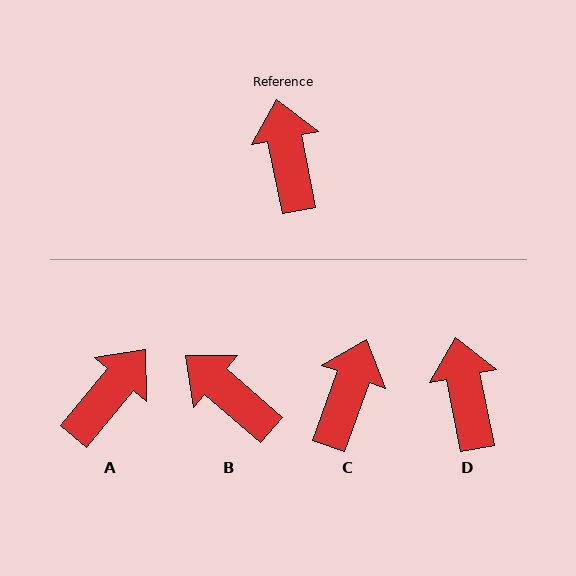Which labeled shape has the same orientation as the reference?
D.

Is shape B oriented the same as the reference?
No, it is off by about 38 degrees.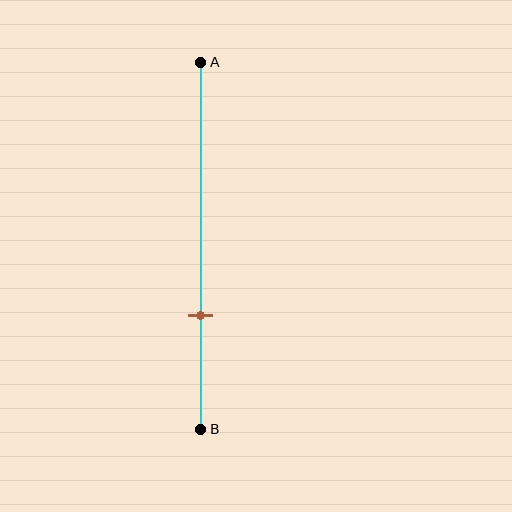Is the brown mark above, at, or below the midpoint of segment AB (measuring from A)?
The brown mark is below the midpoint of segment AB.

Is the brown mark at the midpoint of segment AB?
No, the mark is at about 70% from A, not at the 50% midpoint.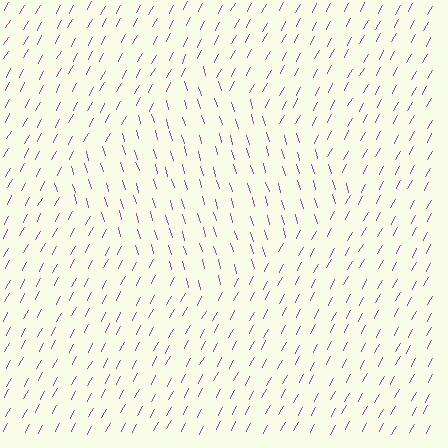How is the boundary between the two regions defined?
The boundary is defined purely by a change in line orientation (approximately 45 degrees difference). All lines are the same color and thickness.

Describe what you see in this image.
The image is filled with small purple line segments. A diamond region in the image has lines oriented differently from the surrounding lines, creating a visible texture boundary.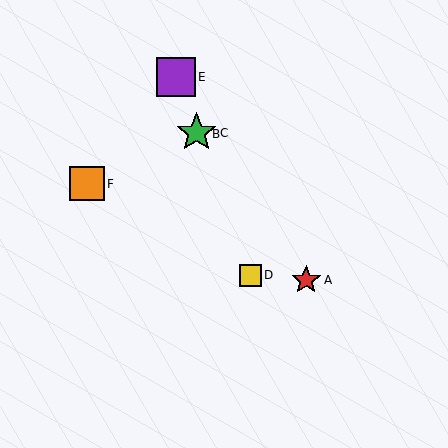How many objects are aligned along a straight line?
4 objects (B, C, D, E) are aligned along a straight line.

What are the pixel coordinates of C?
Object C is at (197, 133).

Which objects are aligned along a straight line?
Objects B, C, D, E are aligned along a straight line.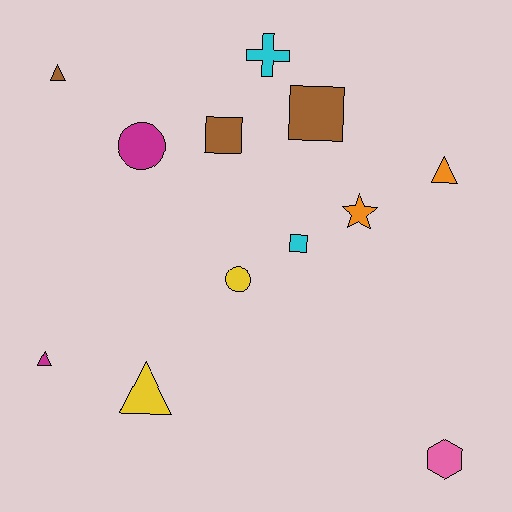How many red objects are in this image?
There are no red objects.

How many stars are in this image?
There is 1 star.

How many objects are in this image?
There are 12 objects.